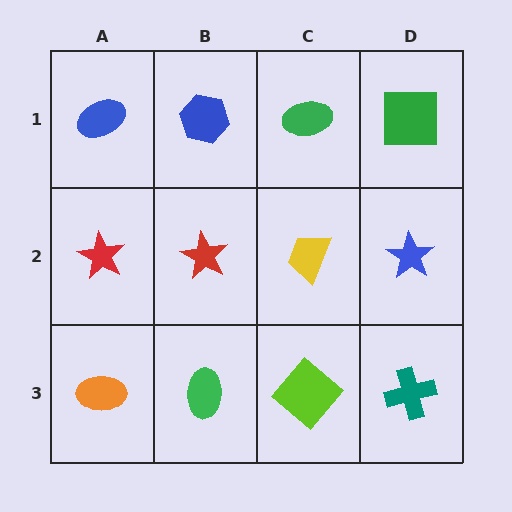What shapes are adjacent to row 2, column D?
A green square (row 1, column D), a teal cross (row 3, column D), a yellow trapezoid (row 2, column C).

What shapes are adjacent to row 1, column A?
A red star (row 2, column A), a blue hexagon (row 1, column B).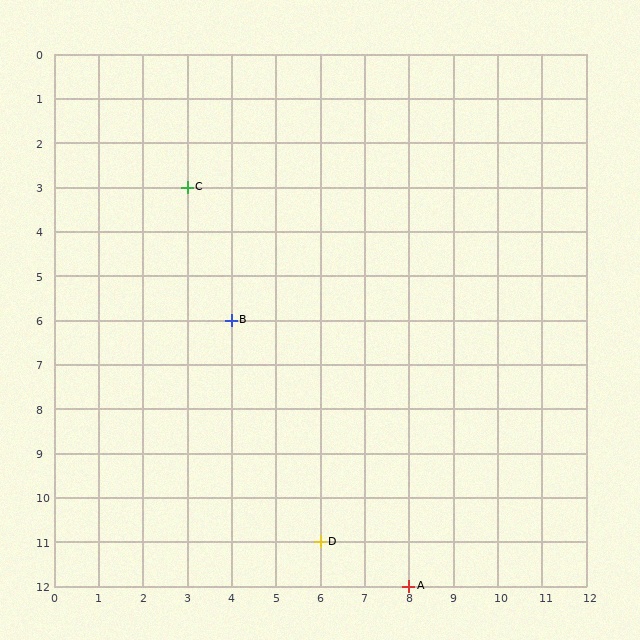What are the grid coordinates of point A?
Point A is at grid coordinates (8, 12).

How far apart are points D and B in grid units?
Points D and B are 2 columns and 5 rows apart (about 5.4 grid units diagonally).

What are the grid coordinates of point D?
Point D is at grid coordinates (6, 11).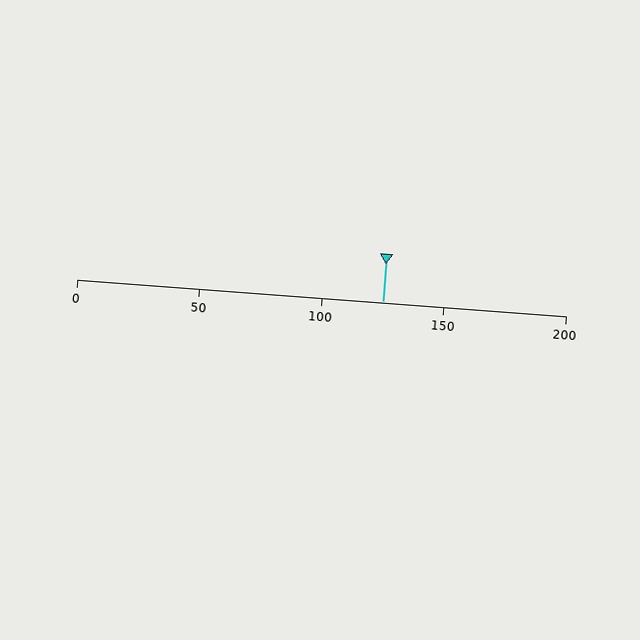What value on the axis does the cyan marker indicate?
The marker indicates approximately 125.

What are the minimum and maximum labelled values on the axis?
The axis runs from 0 to 200.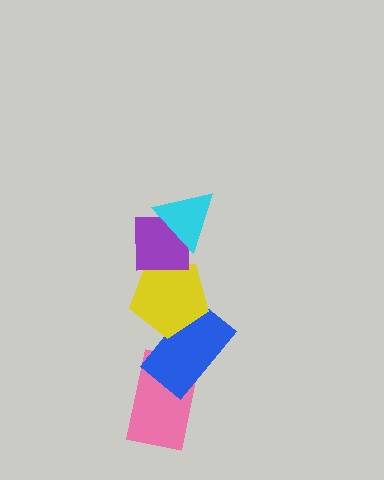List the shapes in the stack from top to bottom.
From top to bottom: the cyan triangle, the purple square, the yellow pentagon, the blue rectangle, the pink rectangle.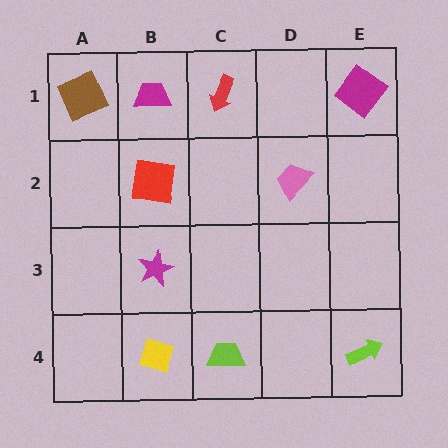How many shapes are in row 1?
4 shapes.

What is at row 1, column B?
A magenta trapezoid.